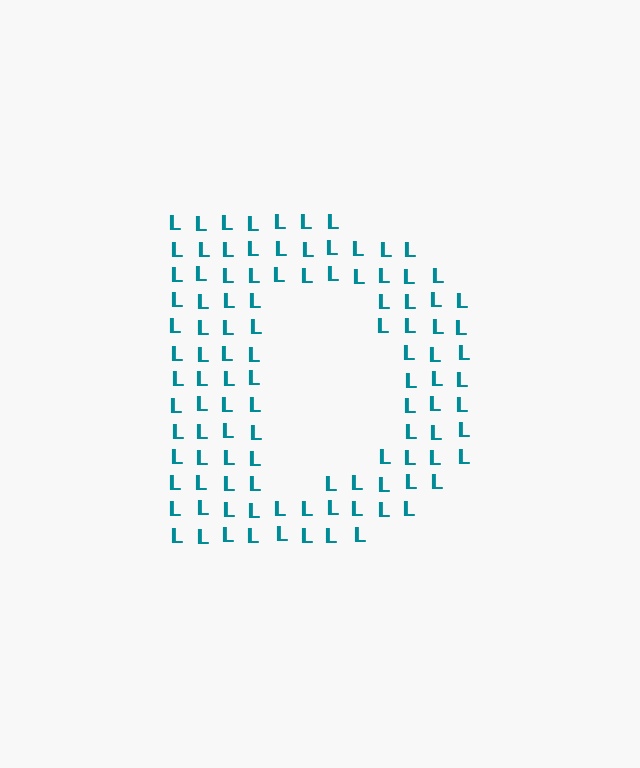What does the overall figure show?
The overall figure shows the letter D.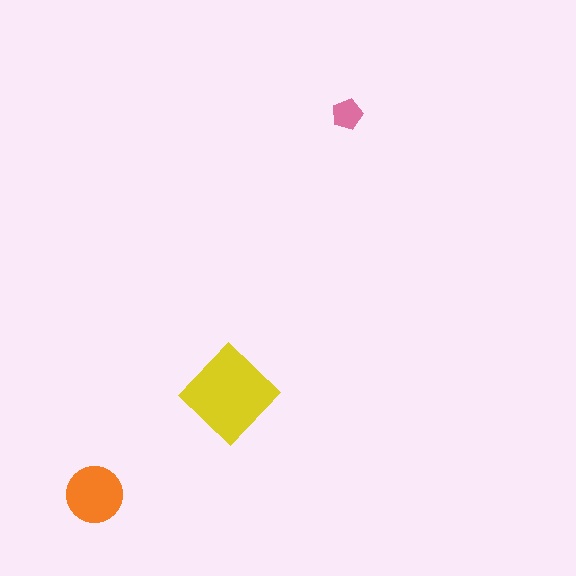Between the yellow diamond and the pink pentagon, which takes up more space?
The yellow diamond.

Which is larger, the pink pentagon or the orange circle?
The orange circle.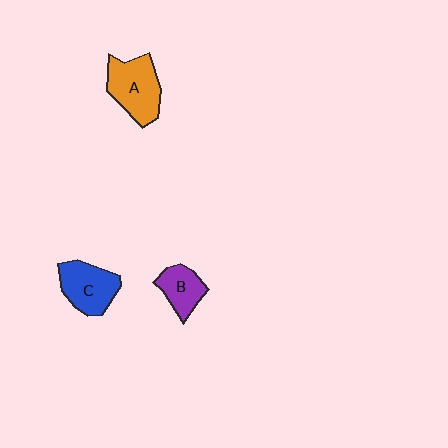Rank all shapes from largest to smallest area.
From largest to smallest: A (orange), C (blue), B (purple).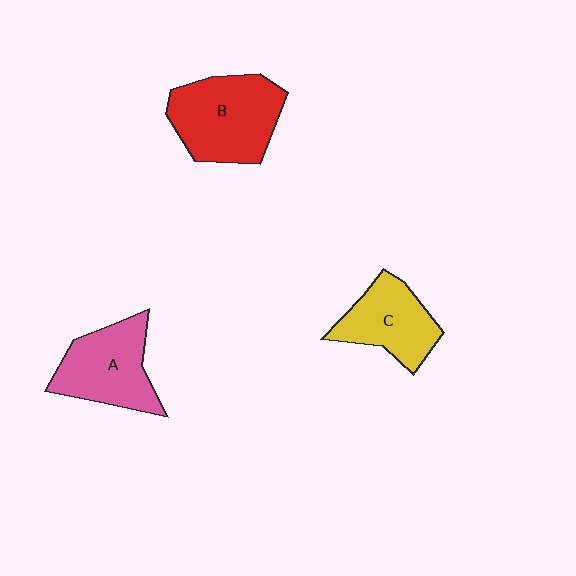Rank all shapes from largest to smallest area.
From largest to smallest: B (red), A (pink), C (yellow).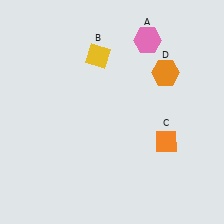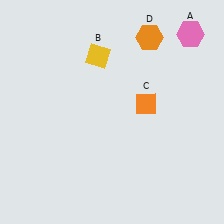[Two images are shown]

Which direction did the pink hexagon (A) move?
The pink hexagon (A) moved right.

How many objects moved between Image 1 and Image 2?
3 objects moved between the two images.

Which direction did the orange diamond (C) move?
The orange diamond (C) moved up.